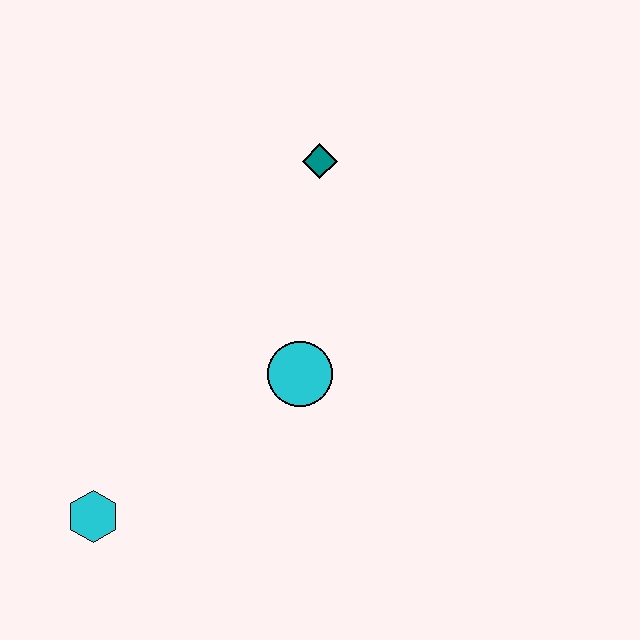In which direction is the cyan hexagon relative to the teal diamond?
The cyan hexagon is below the teal diamond.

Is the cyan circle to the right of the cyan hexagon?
Yes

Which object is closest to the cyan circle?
The teal diamond is closest to the cyan circle.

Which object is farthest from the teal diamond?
The cyan hexagon is farthest from the teal diamond.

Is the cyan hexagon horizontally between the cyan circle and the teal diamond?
No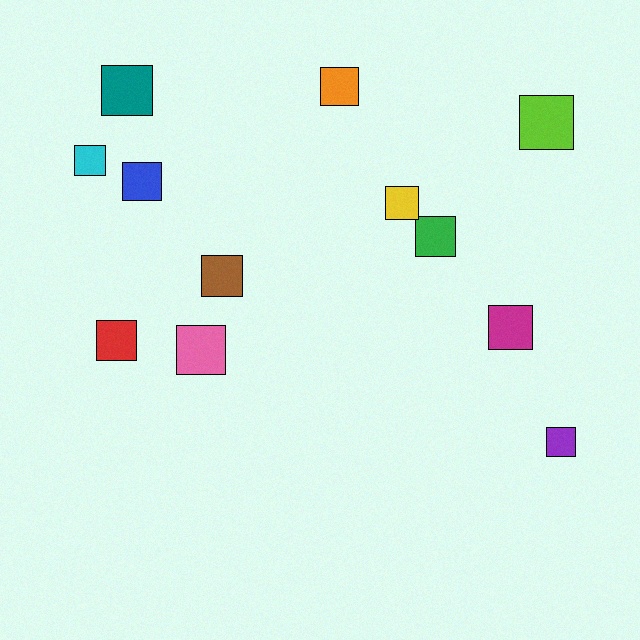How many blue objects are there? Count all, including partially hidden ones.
There is 1 blue object.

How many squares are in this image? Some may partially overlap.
There are 12 squares.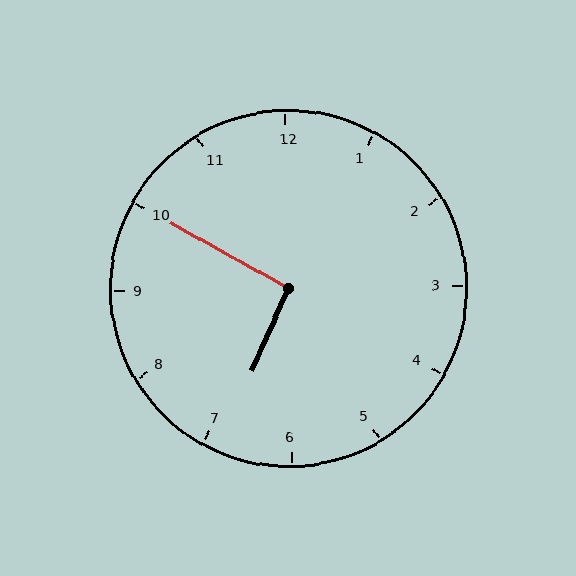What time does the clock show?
6:50.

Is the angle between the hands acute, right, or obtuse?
It is right.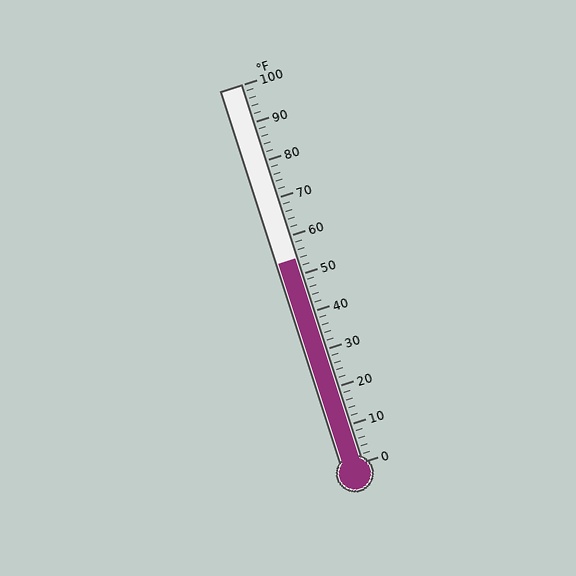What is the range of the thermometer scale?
The thermometer scale ranges from 0°F to 100°F.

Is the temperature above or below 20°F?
The temperature is above 20°F.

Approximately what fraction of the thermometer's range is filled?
The thermometer is filled to approximately 55% of its range.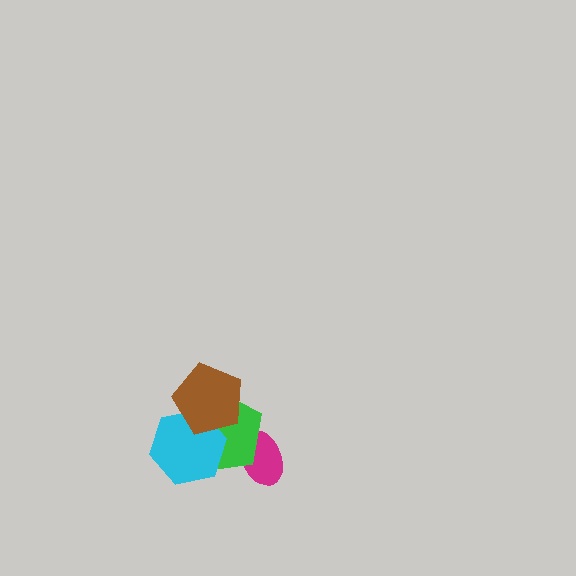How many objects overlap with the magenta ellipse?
1 object overlaps with the magenta ellipse.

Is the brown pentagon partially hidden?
No, no other shape covers it.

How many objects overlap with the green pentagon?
3 objects overlap with the green pentagon.